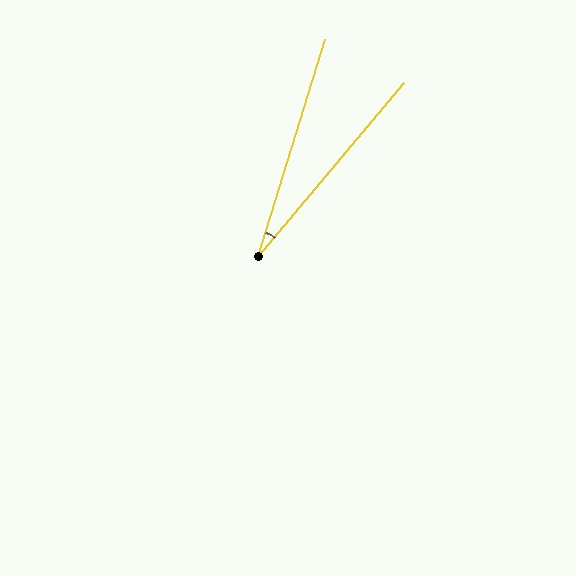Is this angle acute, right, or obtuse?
It is acute.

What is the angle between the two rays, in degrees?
Approximately 23 degrees.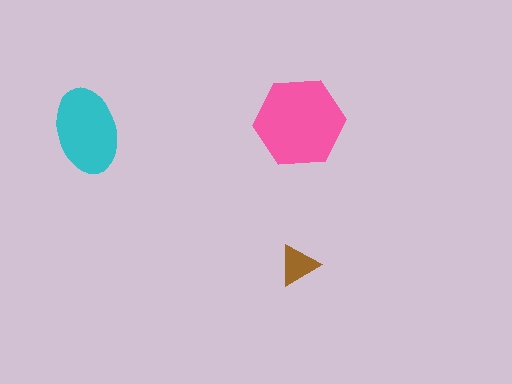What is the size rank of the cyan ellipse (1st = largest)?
2nd.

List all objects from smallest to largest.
The brown triangle, the cyan ellipse, the pink hexagon.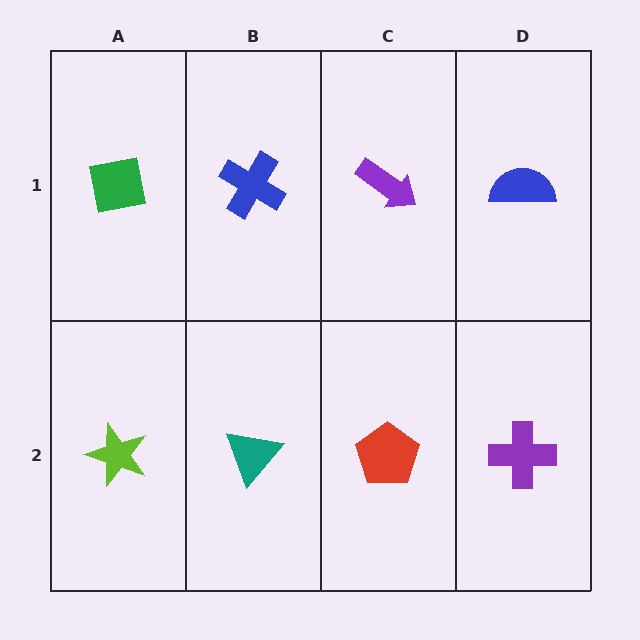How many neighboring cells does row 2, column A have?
2.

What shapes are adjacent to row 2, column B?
A blue cross (row 1, column B), a lime star (row 2, column A), a red pentagon (row 2, column C).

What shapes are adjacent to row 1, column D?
A purple cross (row 2, column D), a purple arrow (row 1, column C).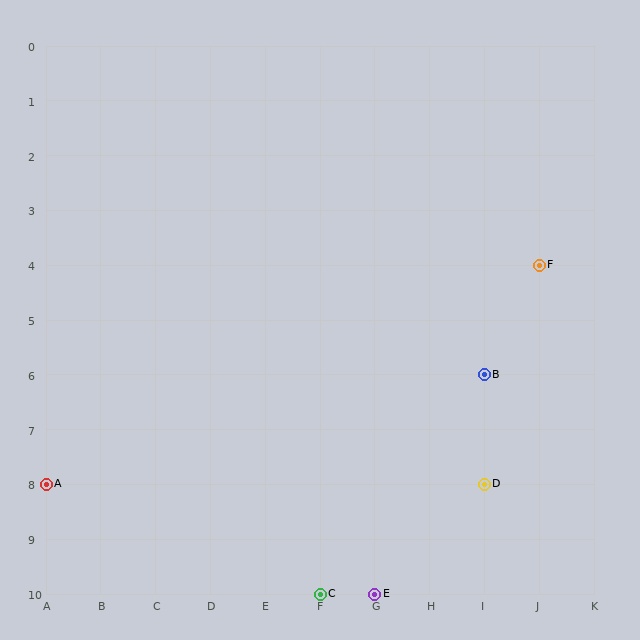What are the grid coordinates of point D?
Point D is at grid coordinates (I, 8).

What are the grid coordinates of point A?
Point A is at grid coordinates (A, 8).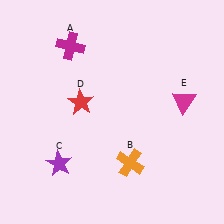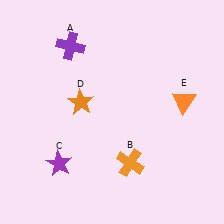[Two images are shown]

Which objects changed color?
A changed from magenta to purple. D changed from red to orange. E changed from magenta to orange.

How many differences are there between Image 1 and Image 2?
There are 3 differences between the two images.